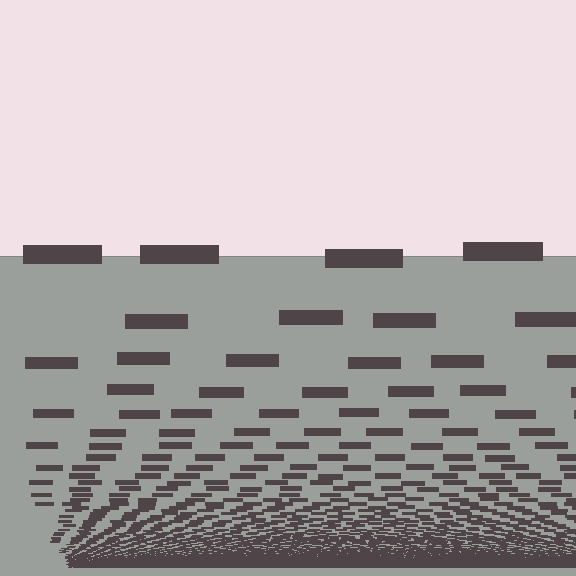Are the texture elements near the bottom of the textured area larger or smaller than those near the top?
Smaller. The gradient is inverted — elements near the bottom are smaller and denser.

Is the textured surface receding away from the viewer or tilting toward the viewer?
The surface appears to tilt toward the viewer. Texture elements get larger and sparser toward the top.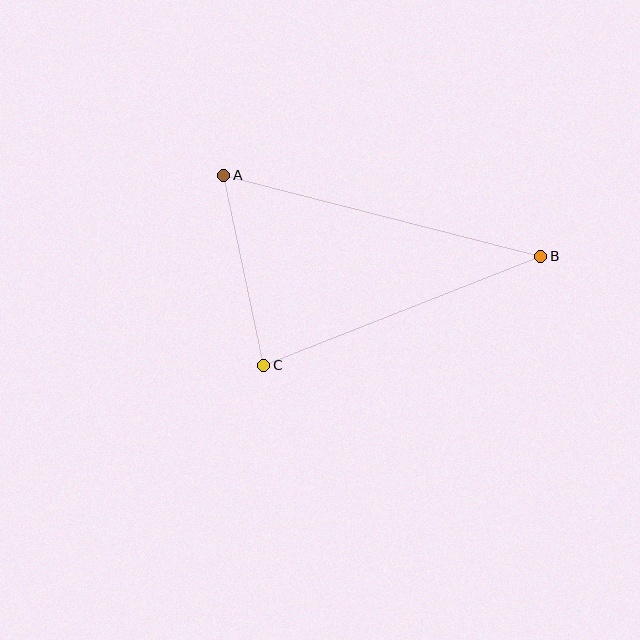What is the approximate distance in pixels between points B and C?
The distance between B and C is approximately 297 pixels.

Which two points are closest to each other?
Points A and C are closest to each other.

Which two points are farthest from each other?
Points A and B are farthest from each other.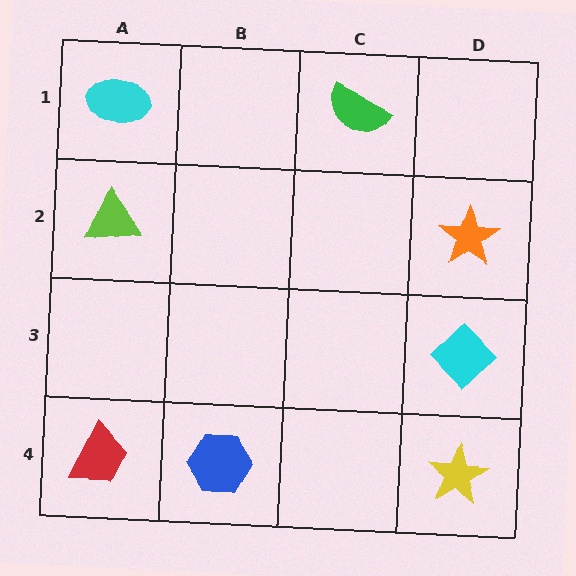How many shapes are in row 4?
3 shapes.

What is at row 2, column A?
A lime triangle.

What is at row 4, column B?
A blue hexagon.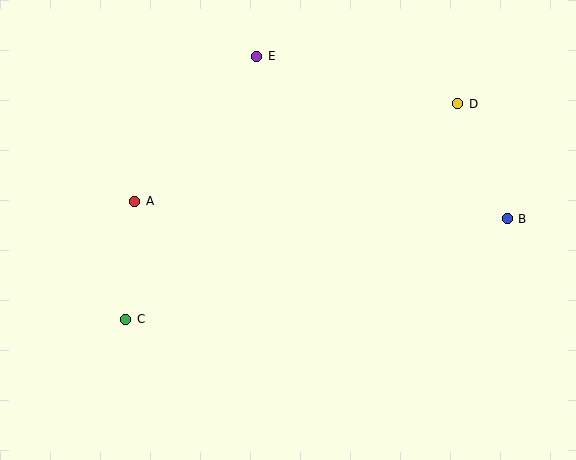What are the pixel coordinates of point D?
Point D is at (458, 104).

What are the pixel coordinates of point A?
Point A is at (135, 201).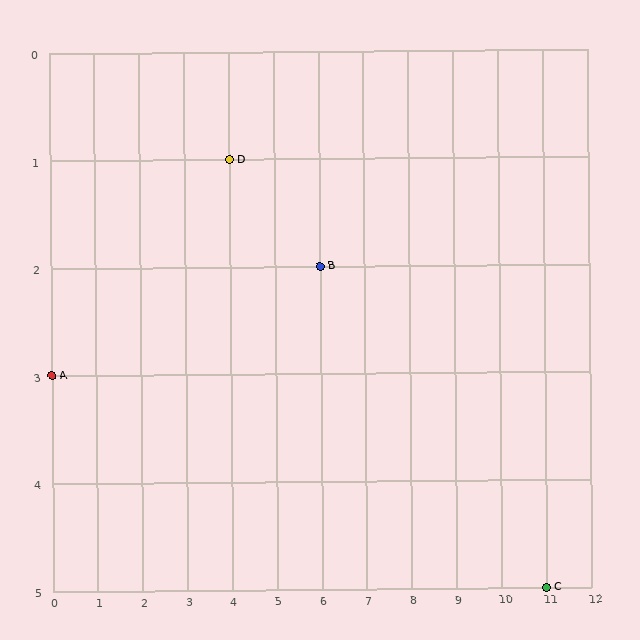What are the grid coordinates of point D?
Point D is at grid coordinates (4, 1).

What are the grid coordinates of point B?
Point B is at grid coordinates (6, 2).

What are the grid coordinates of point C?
Point C is at grid coordinates (11, 5).